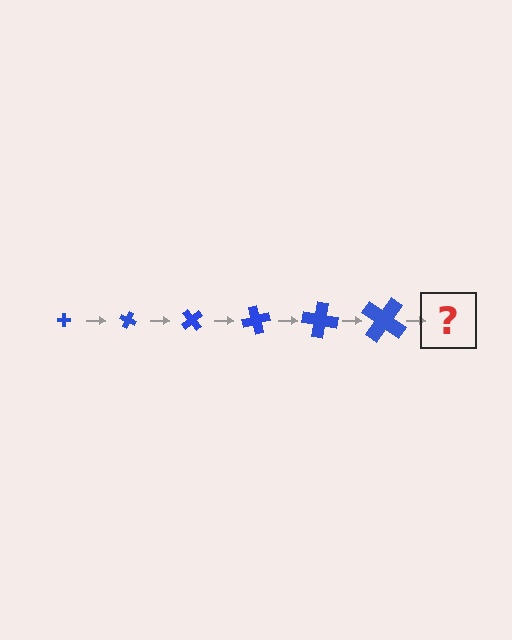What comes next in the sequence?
The next element should be a cross, larger than the previous one and rotated 150 degrees from the start.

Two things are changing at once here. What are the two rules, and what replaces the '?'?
The two rules are that the cross grows larger each step and it rotates 25 degrees each step. The '?' should be a cross, larger than the previous one and rotated 150 degrees from the start.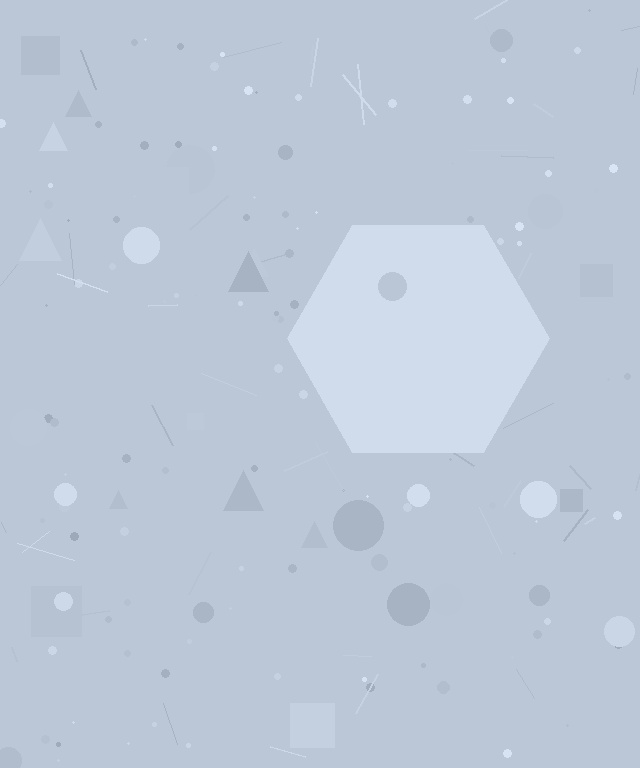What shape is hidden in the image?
A hexagon is hidden in the image.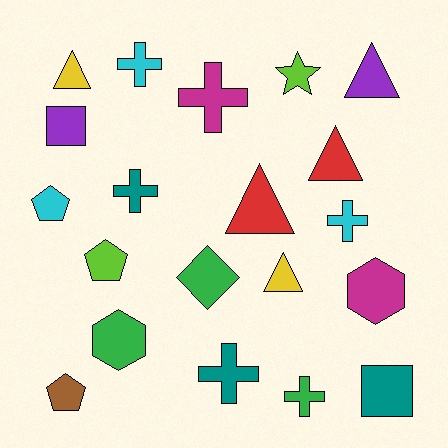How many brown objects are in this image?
There is 1 brown object.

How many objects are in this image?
There are 20 objects.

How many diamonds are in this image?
There is 1 diamond.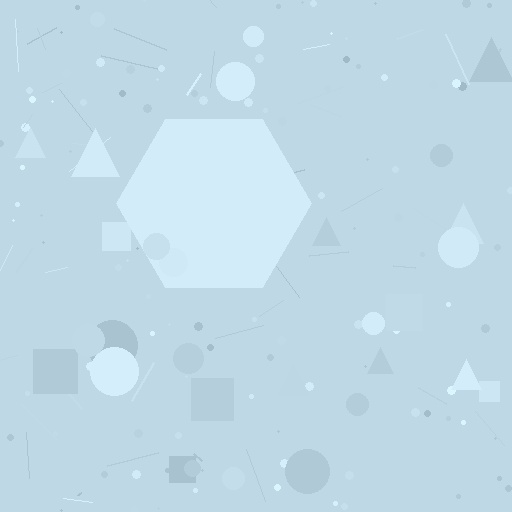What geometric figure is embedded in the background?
A hexagon is embedded in the background.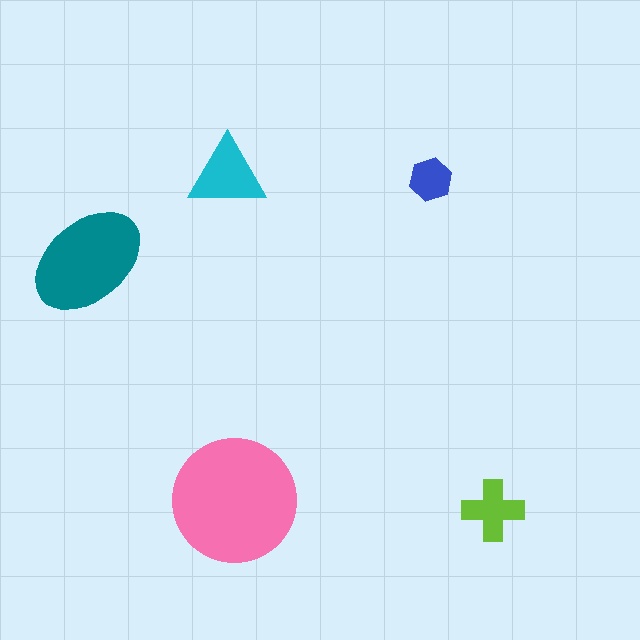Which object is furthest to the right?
The lime cross is rightmost.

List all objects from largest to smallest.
The pink circle, the teal ellipse, the cyan triangle, the lime cross, the blue hexagon.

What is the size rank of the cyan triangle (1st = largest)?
3rd.